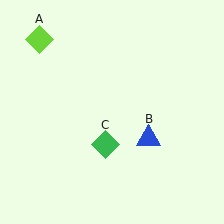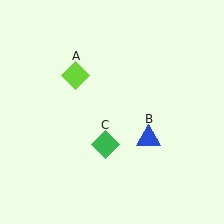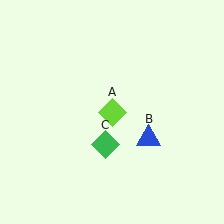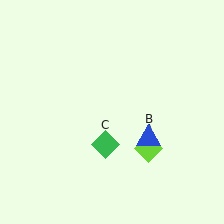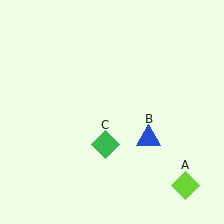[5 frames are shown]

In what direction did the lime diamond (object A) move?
The lime diamond (object A) moved down and to the right.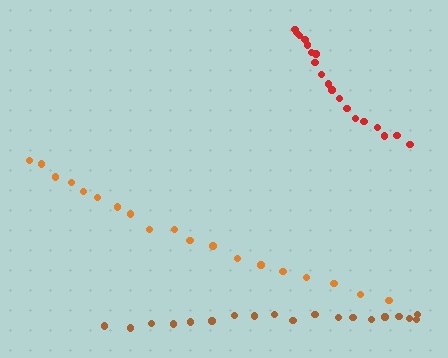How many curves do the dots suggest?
There are 3 distinct paths.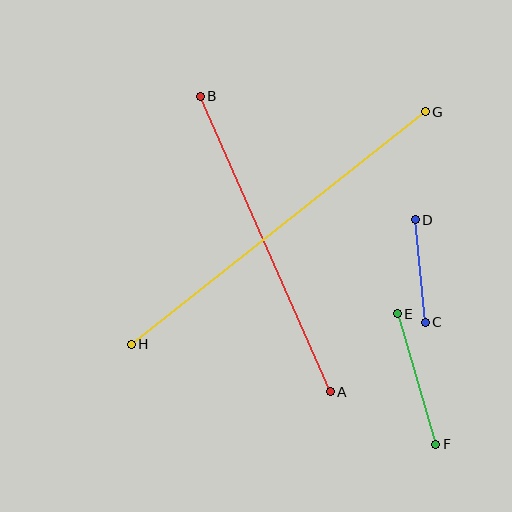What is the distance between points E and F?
The distance is approximately 136 pixels.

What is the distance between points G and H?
The distance is approximately 375 pixels.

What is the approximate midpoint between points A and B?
The midpoint is at approximately (265, 244) pixels.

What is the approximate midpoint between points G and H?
The midpoint is at approximately (278, 228) pixels.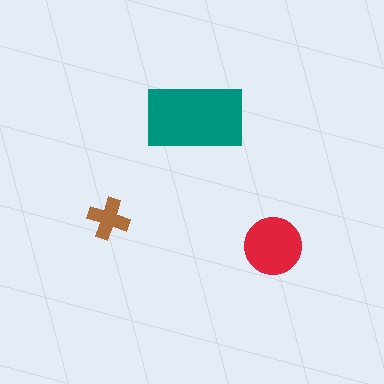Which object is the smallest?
The brown cross.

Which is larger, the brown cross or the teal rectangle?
The teal rectangle.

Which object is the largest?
The teal rectangle.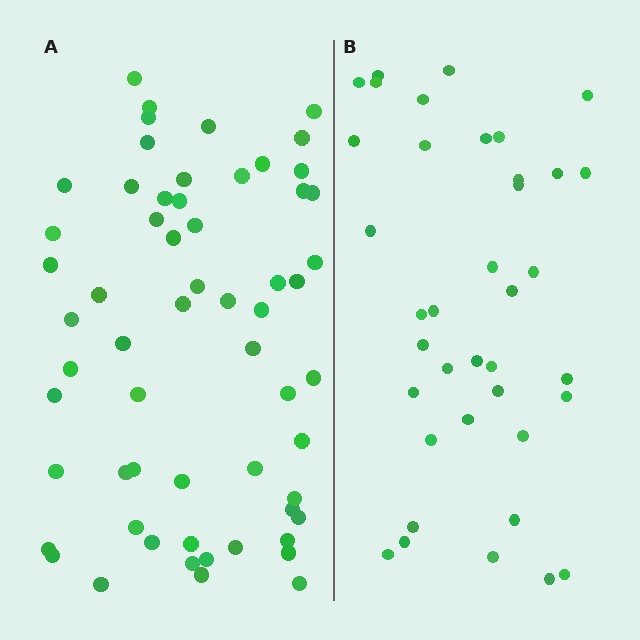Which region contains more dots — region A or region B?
Region A (the left region) has more dots.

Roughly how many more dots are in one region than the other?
Region A has approximately 20 more dots than region B.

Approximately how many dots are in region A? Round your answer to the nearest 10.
About 60 dots.